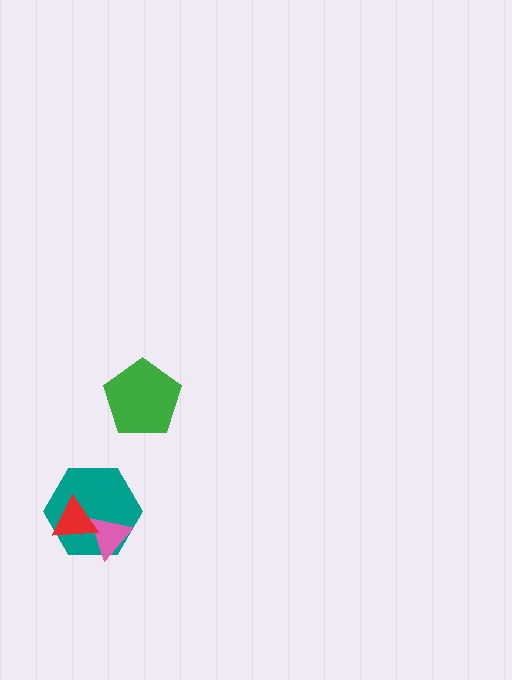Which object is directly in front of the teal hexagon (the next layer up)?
The pink triangle is directly in front of the teal hexagon.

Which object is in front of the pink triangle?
The red triangle is in front of the pink triangle.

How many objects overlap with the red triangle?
2 objects overlap with the red triangle.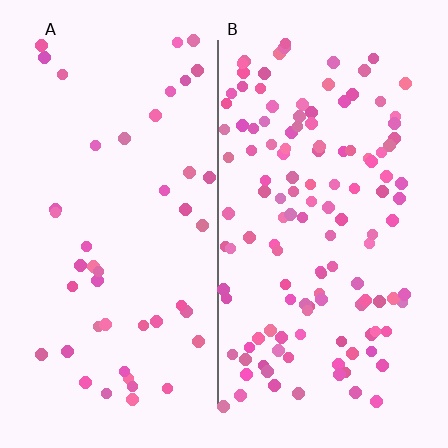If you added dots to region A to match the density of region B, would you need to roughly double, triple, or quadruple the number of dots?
Approximately triple.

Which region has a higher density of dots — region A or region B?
B (the right).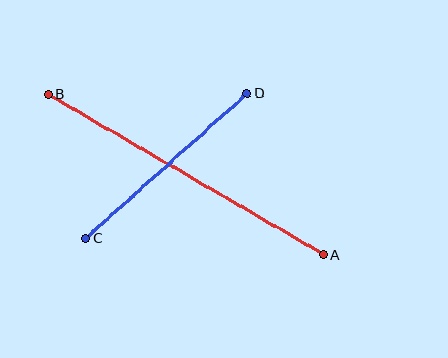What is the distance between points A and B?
The distance is approximately 318 pixels.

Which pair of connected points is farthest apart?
Points A and B are farthest apart.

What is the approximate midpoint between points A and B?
The midpoint is at approximately (186, 175) pixels.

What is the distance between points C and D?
The distance is approximately 217 pixels.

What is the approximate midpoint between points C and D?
The midpoint is at approximately (166, 166) pixels.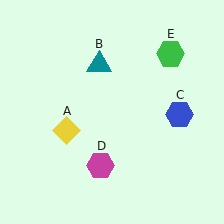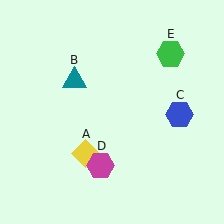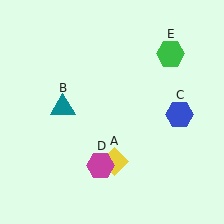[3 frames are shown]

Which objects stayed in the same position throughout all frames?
Blue hexagon (object C) and magenta hexagon (object D) and green hexagon (object E) remained stationary.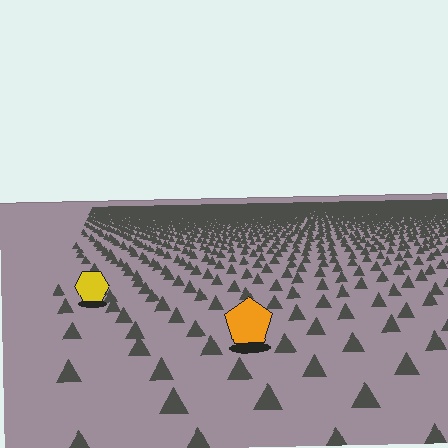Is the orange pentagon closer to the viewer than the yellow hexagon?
Yes. The orange pentagon is closer — you can tell from the texture gradient: the ground texture is coarser near it.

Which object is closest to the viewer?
The orange pentagon is closest. The texture marks near it are larger and more spread out.